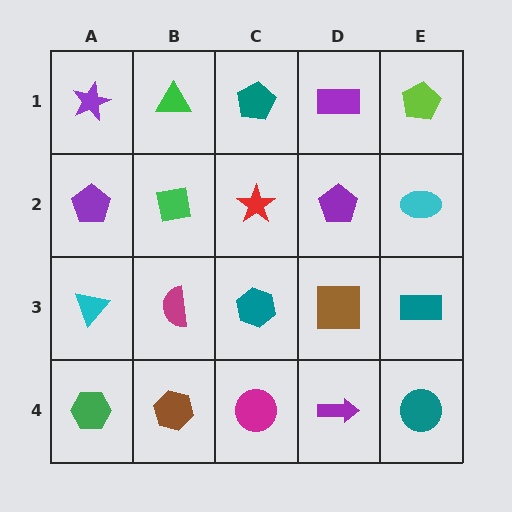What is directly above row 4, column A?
A cyan triangle.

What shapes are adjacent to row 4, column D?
A brown square (row 3, column D), a magenta circle (row 4, column C), a teal circle (row 4, column E).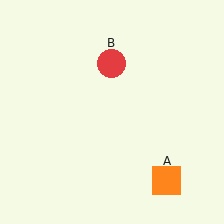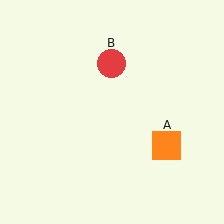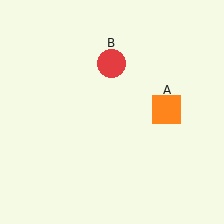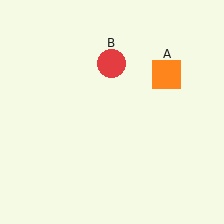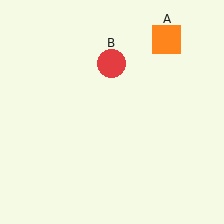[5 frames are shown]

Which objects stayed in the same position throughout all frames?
Red circle (object B) remained stationary.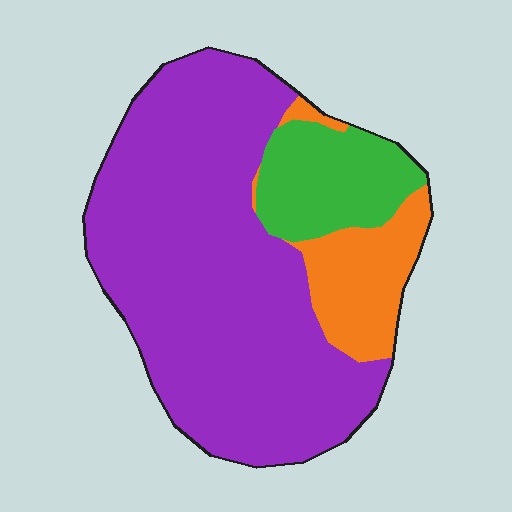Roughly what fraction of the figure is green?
Green covers roughly 15% of the figure.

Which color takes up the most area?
Purple, at roughly 70%.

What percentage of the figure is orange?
Orange takes up less than a quarter of the figure.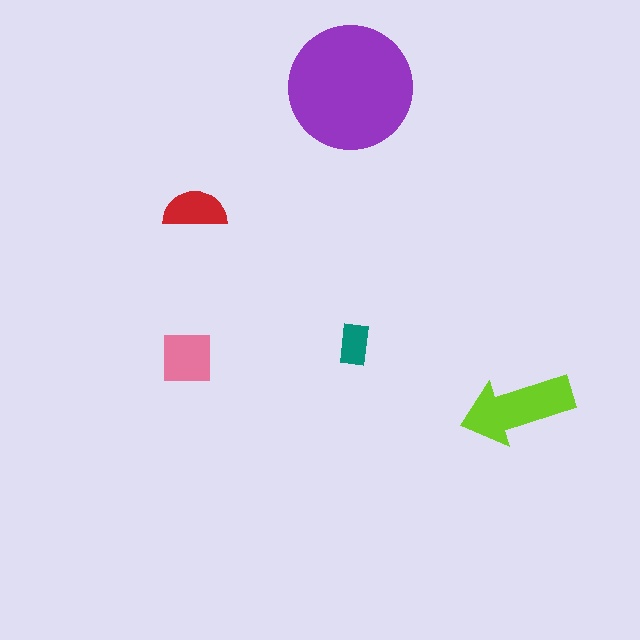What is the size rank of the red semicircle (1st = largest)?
4th.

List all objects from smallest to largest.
The teal rectangle, the red semicircle, the pink square, the lime arrow, the purple circle.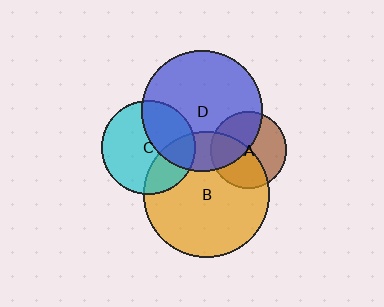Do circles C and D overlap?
Yes.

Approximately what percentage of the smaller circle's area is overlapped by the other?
Approximately 35%.